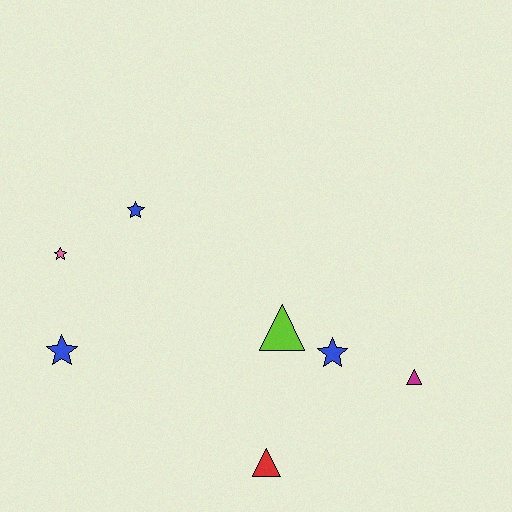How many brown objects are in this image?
There are no brown objects.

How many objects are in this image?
There are 7 objects.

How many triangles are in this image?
There are 3 triangles.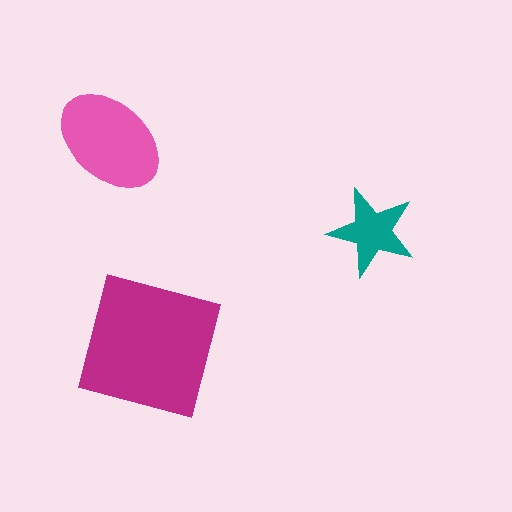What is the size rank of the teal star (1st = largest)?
3rd.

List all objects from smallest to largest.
The teal star, the pink ellipse, the magenta square.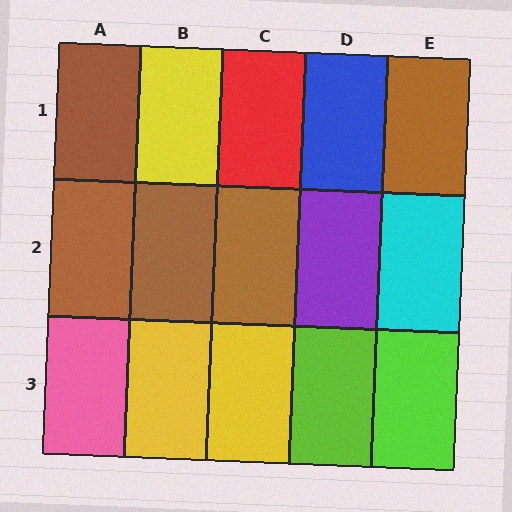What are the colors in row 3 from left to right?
Pink, yellow, yellow, lime, lime.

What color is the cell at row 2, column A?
Brown.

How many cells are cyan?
1 cell is cyan.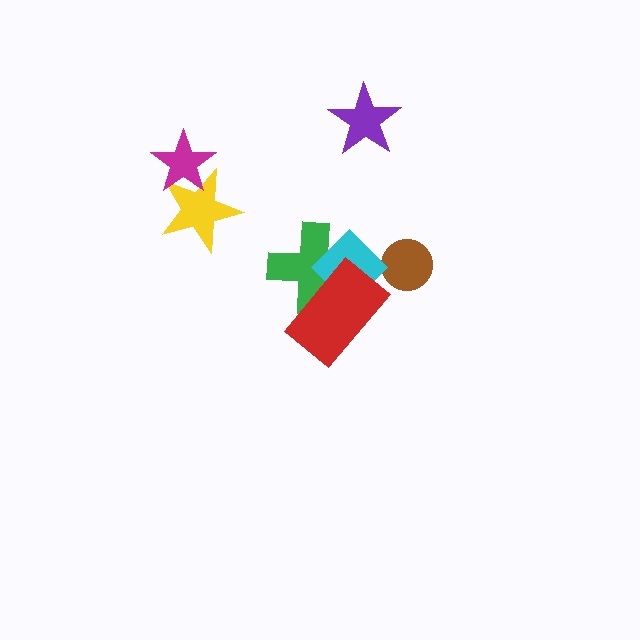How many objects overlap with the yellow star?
1 object overlaps with the yellow star.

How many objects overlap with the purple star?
0 objects overlap with the purple star.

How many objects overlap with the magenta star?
1 object overlaps with the magenta star.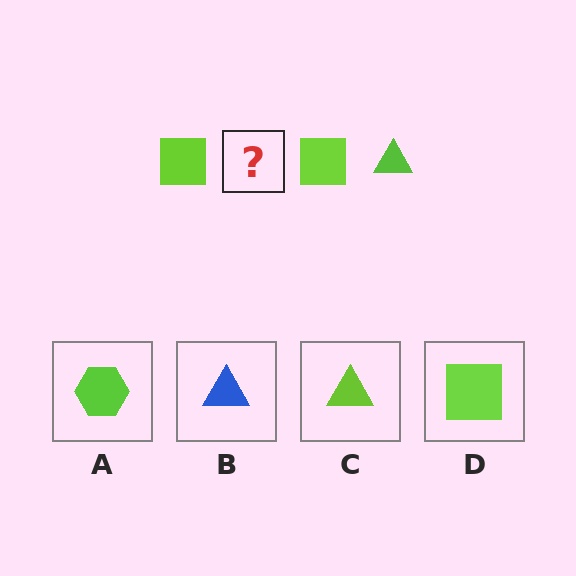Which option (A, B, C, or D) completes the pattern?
C.